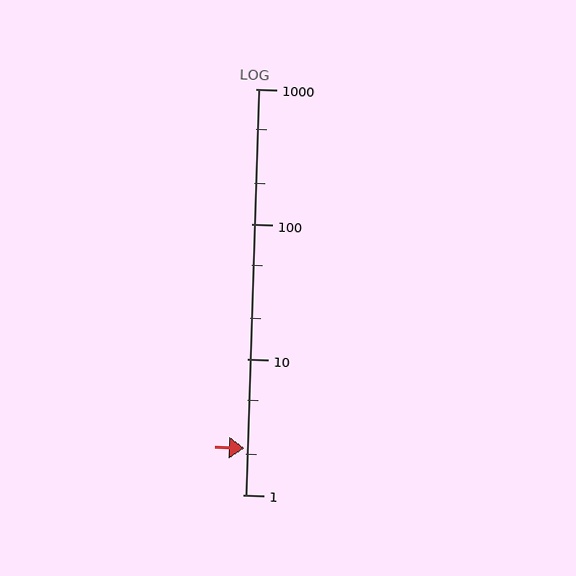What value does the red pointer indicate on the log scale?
The pointer indicates approximately 2.2.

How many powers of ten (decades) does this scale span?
The scale spans 3 decades, from 1 to 1000.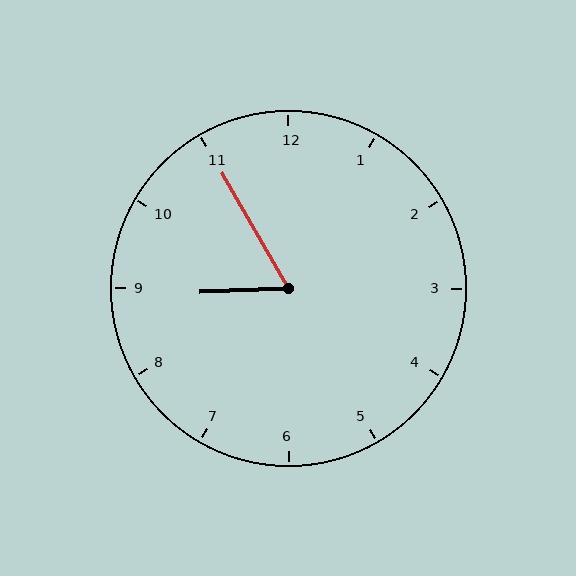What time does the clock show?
8:55.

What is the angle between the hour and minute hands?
Approximately 62 degrees.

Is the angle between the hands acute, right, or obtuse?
It is acute.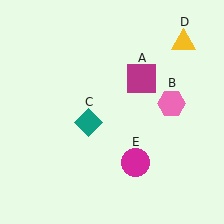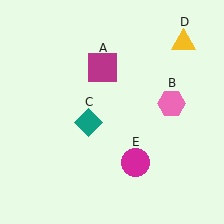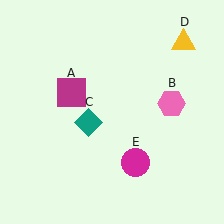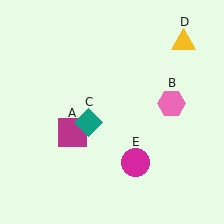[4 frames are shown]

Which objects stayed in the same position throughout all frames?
Pink hexagon (object B) and teal diamond (object C) and yellow triangle (object D) and magenta circle (object E) remained stationary.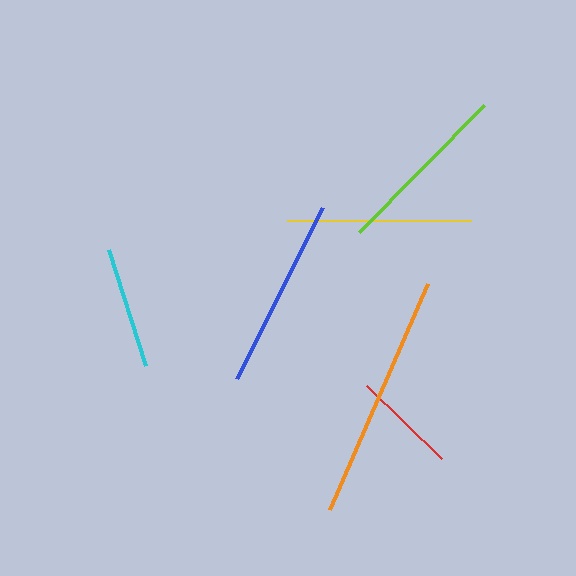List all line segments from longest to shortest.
From longest to shortest: orange, blue, yellow, lime, cyan, red.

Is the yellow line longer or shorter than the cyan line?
The yellow line is longer than the cyan line.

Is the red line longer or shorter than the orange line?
The orange line is longer than the red line.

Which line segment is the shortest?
The red line is the shortest at approximately 104 pixels.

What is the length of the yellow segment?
The yellow segment is approximately 184 pixels long.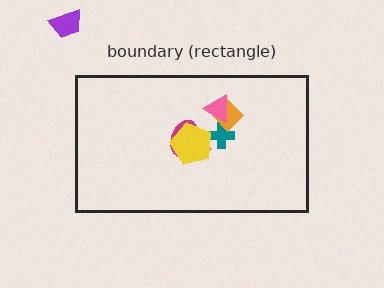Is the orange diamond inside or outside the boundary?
Inside.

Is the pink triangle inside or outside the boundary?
Inside.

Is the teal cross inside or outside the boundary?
Inside.